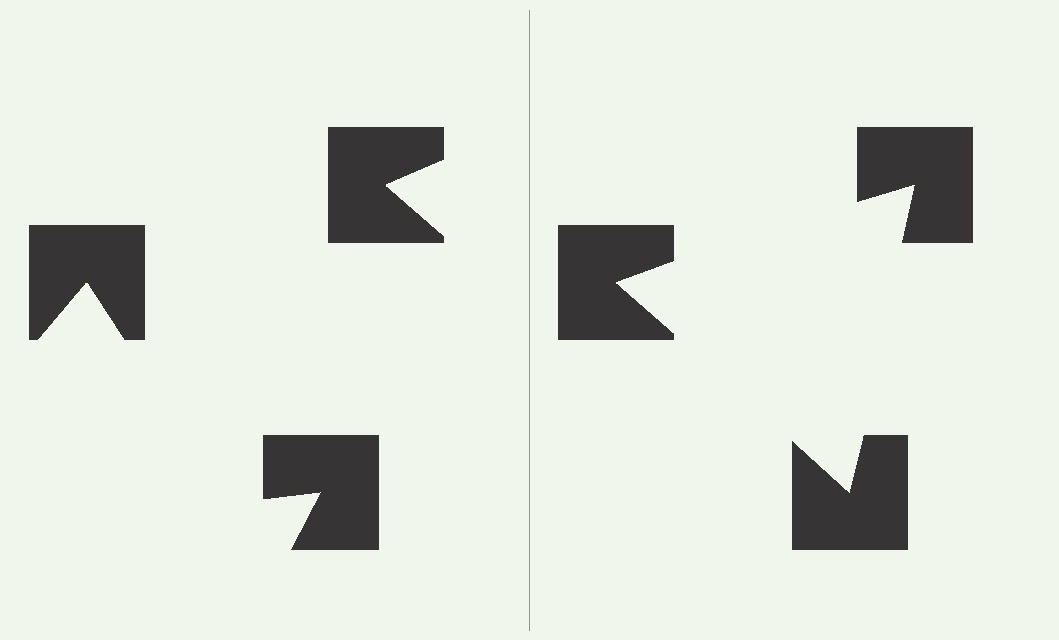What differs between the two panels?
The notched squares are positioned identically on both sides; only the wedge orientations differ. On the right they align to a triangle; on the left they are misaligned.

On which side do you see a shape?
An illusory triangle appears on the right side. On the left side the wedge cuts are rotated, so no coherent shape forms.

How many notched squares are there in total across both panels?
6 — 3 on each side.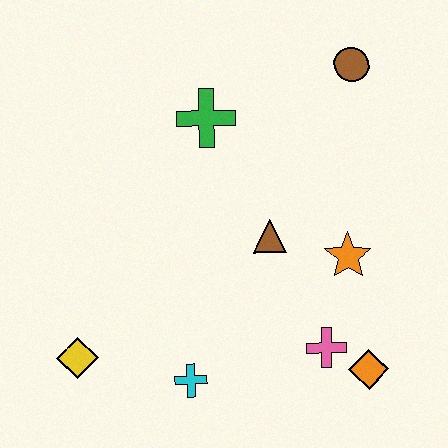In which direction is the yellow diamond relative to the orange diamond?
The yellow diamond is to the left of the orange diamond.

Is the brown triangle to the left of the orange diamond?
Yes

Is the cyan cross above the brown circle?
No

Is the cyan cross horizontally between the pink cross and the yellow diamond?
Yes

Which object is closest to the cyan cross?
The yellow diamond is closest to the cyan cross.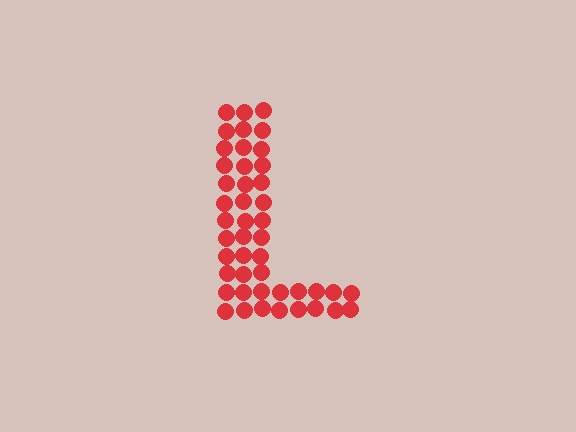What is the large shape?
The large shape is the letter L.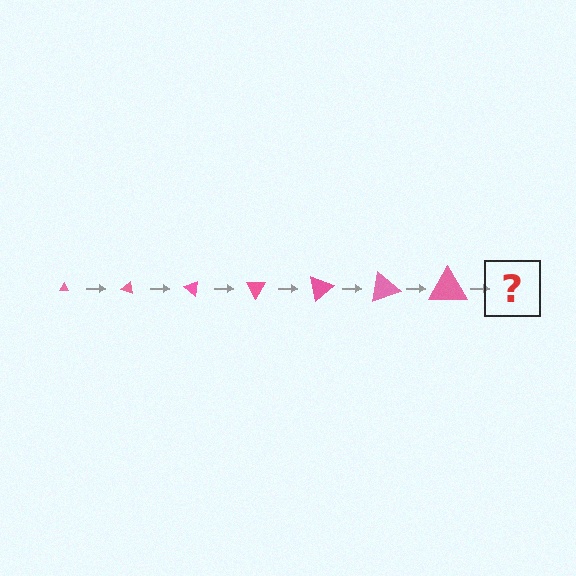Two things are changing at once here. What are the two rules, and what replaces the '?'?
The two rules are that the triangle grows larger each step and it rotates 20 degrees each step. The '?' should be a triangle, larger than the previous one and rotated 140 degrees from the start.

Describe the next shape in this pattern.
It should be a triangle, larger than the previous one and rotated 140 degrees from the start.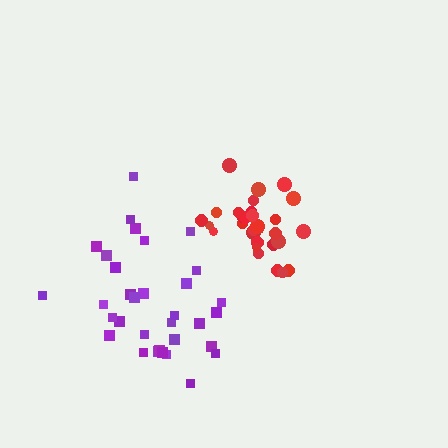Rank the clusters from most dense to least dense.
red, purple.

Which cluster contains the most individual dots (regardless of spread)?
Purple (34).